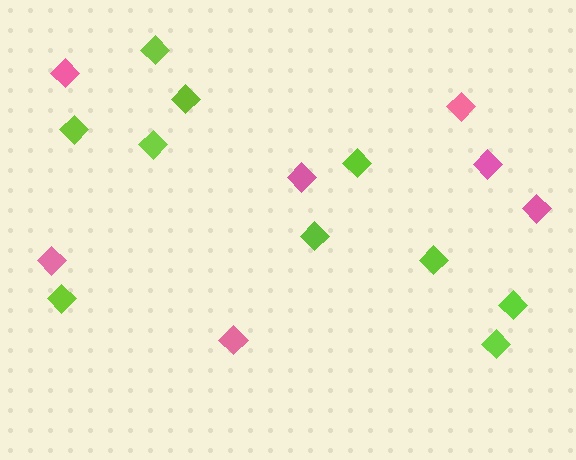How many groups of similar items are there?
There are 2 groups: one group of pink diamonds (7) and one group of lime diamonds (10).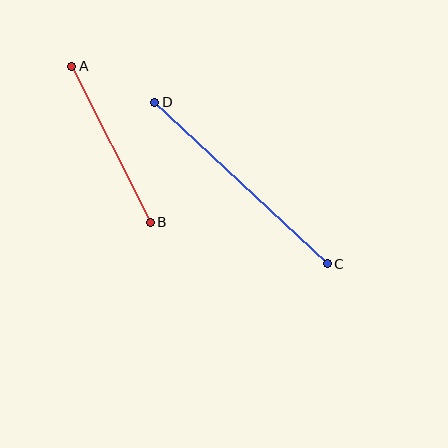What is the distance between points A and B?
The distance is approximately 175 pixels.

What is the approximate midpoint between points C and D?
The midpoint is at approximately (241, 183) pixels.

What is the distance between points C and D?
The distance is approximately 236 pixels.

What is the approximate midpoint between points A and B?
The midpoint is at approximately (111, 144) pixels.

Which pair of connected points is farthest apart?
Points C and D are farthest apart.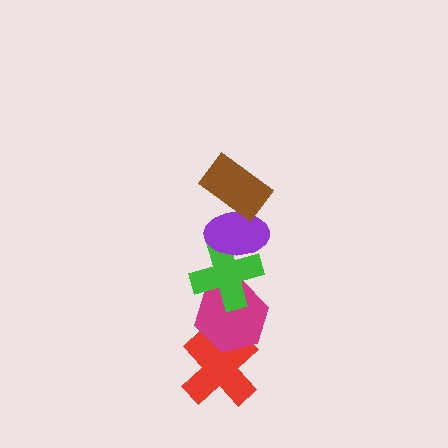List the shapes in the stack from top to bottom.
From top to bottom: the brown rectangle, the purple ellipse, the green cross, the magenta hexagon, the red cross.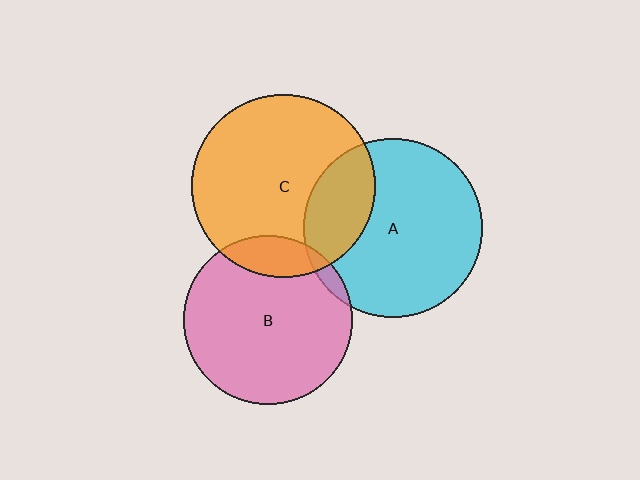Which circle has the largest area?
Circle C (orange).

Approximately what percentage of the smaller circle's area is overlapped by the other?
Approximately 15%.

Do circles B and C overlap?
Yes.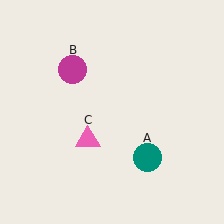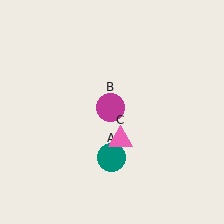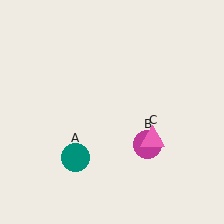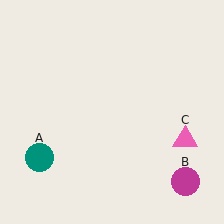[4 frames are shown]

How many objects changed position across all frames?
3 objects changed position: teal circle (object A), magenta circle (object B), pink triangle (object C).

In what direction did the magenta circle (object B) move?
The magenta circle (object B) moved down and to the right.